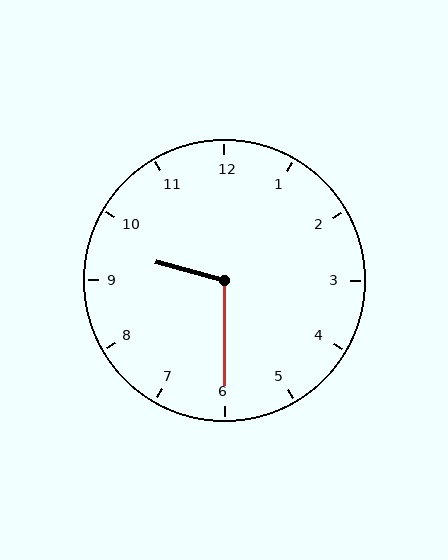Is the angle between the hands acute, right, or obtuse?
It is obtuse.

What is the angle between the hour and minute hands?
Approximately 105 degrees.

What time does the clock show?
9:30.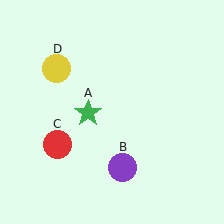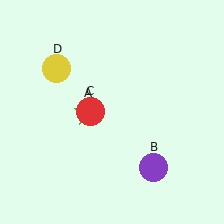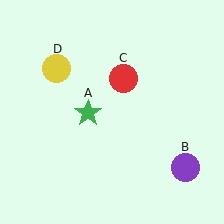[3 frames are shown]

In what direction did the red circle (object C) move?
The red circle (object C) moved up and to the right.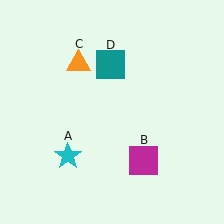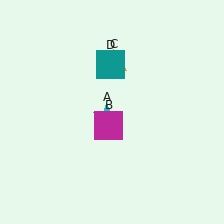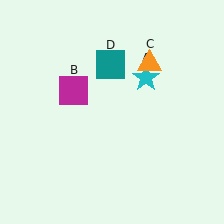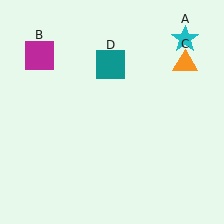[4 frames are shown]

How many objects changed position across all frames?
3 objects changed position: cyan star (object A), magenta square (object B), orange triangle (object C).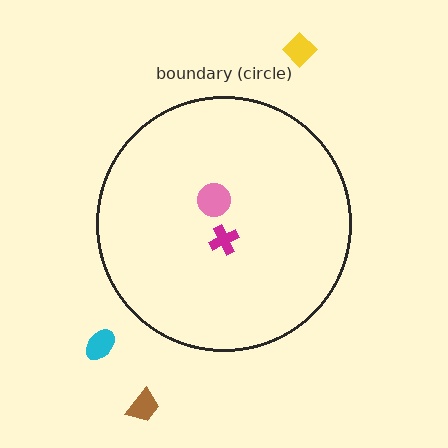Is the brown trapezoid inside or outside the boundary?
Outside.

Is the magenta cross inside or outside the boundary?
Inside.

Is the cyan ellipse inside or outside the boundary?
Outside.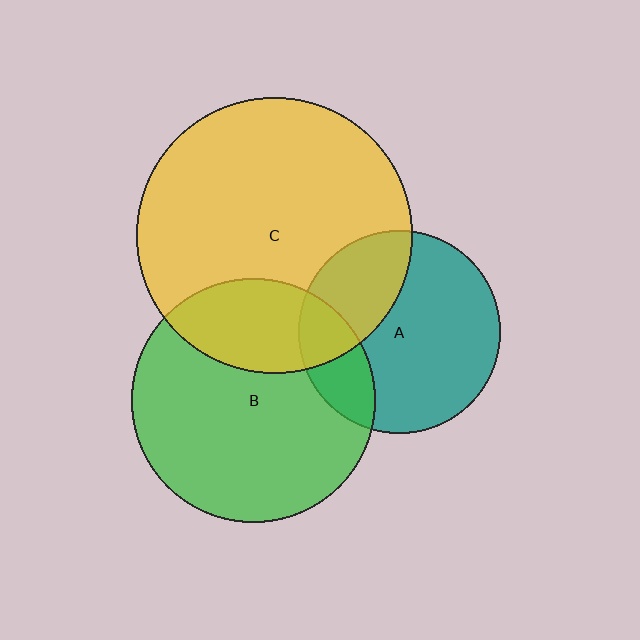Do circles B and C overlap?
Yes.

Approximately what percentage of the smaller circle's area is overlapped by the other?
Approximately 30%.